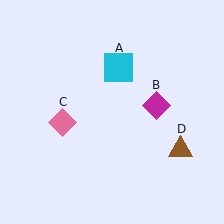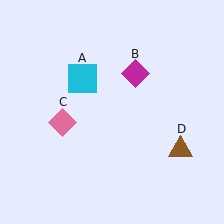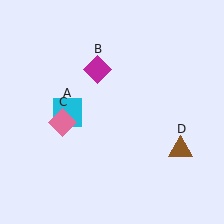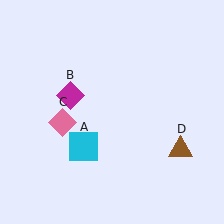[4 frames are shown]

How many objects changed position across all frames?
2 objects changed position: cyan square (object A), magenta diamond (object B).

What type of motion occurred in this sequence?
The cyan square (object A), magenta diamond (object B) rotated counterclockwise around the center of the scene.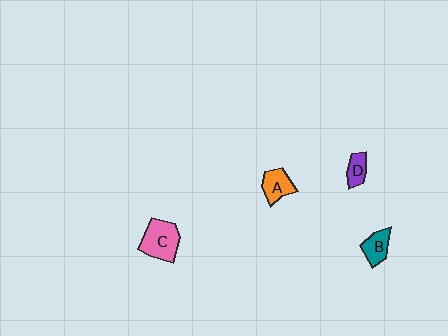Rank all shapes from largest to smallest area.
From largest to smallest: C (pink), A (orange), B (teal), D (purple).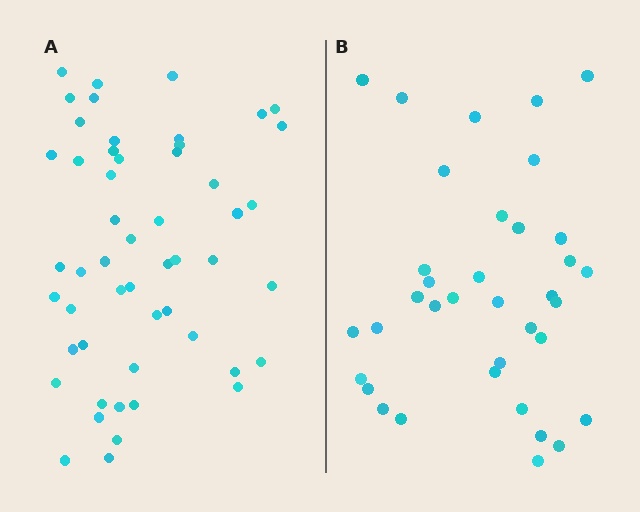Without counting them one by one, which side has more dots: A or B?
Region A (the left region) has more dots.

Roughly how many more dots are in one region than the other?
Region A has approximately 15 more dots than region B.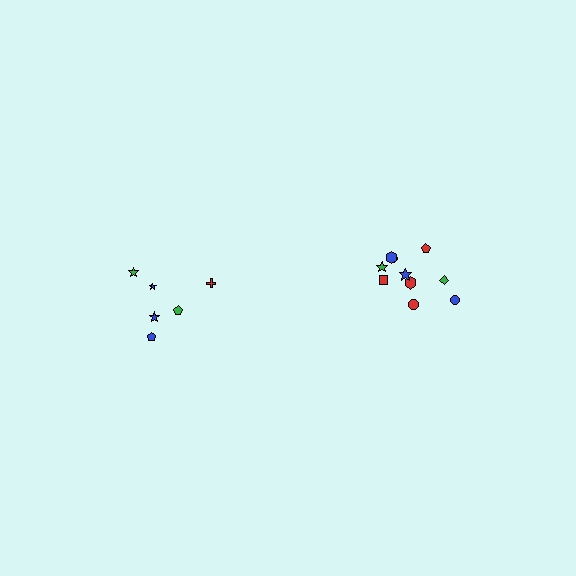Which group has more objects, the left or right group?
The right group.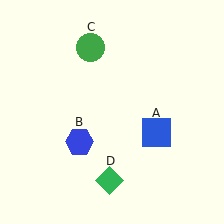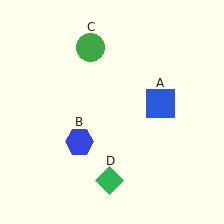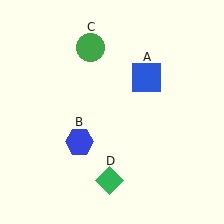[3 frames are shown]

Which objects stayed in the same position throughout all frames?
Blue hexagon (object B) and green circle (object C) and green diamond (object D) remained stationary.